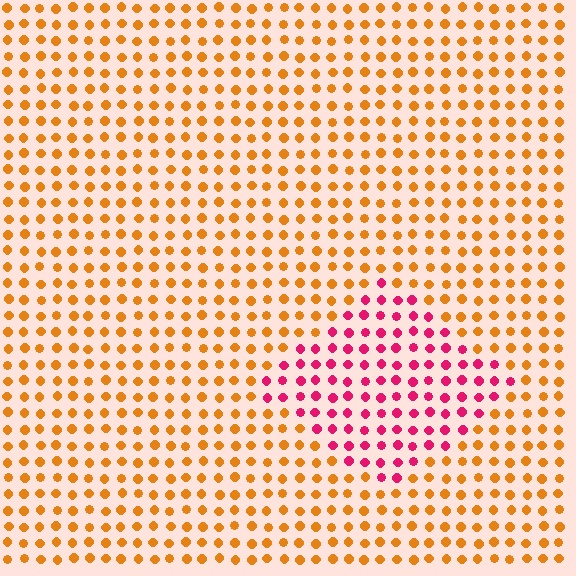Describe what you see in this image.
The image is filled with small orange elements in a uniform arrangement. A diamond-shaped region is visible where the elements are tinted to a slightly different hue, forming a subtle color boundary.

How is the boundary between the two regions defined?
The boundary is defined purely by a slight shift in hue (about 57 degrees). Spacing, size, and orientation are identical on both sides.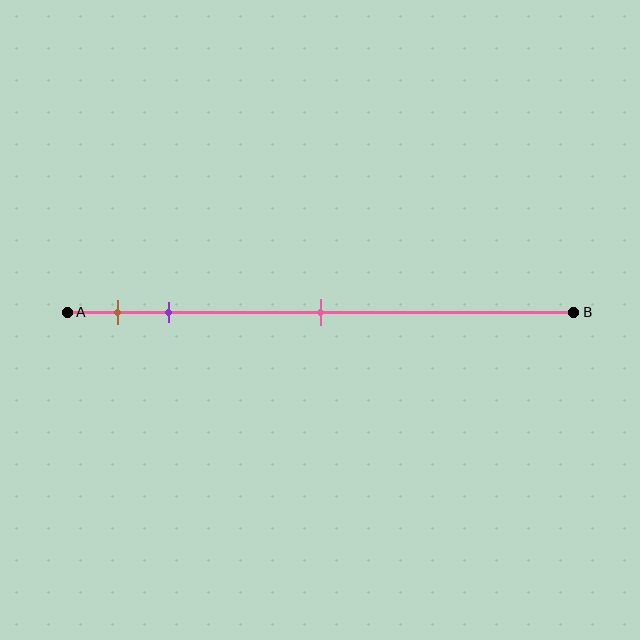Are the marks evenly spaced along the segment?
No, the marks are not evenly spaced.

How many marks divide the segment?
There are 3 marks dividing the segment.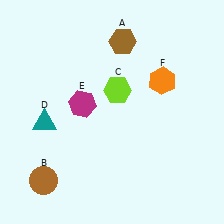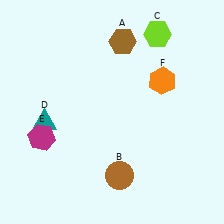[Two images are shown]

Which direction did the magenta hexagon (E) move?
The magenta hexagon (E) moved left.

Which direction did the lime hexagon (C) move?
The lime hexagon (C) moved up.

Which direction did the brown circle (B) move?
The brown circle (B) moved right.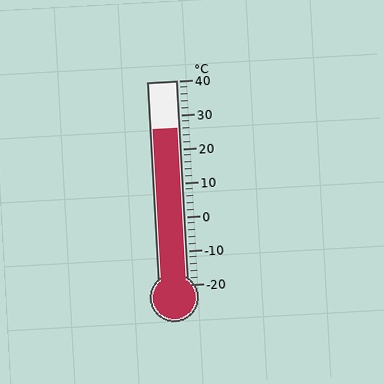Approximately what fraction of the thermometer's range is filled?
The thermometer is filled to approximately 75% of its range.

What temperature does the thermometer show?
The thermometer shows approximately 26°C.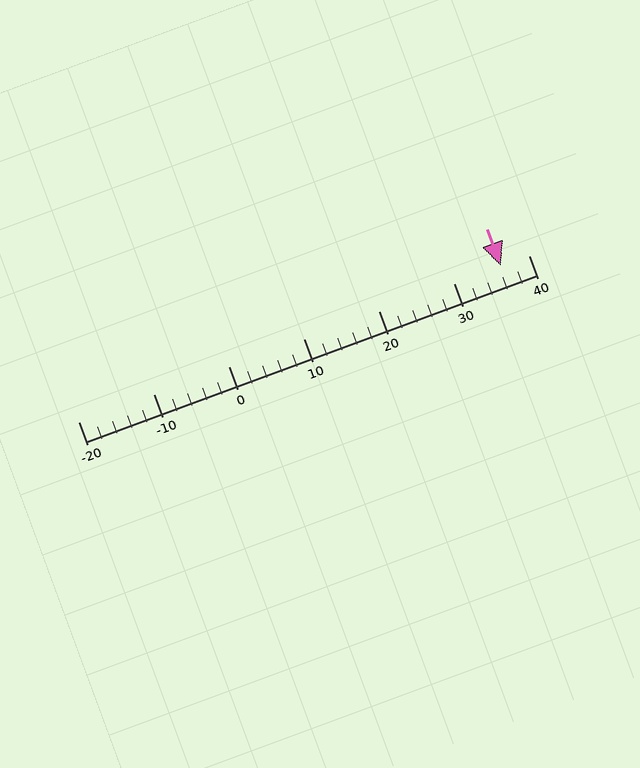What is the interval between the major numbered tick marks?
The major tick marks are spaced 10 units apart.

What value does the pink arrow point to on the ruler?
The pink arrow points to approximately 36.